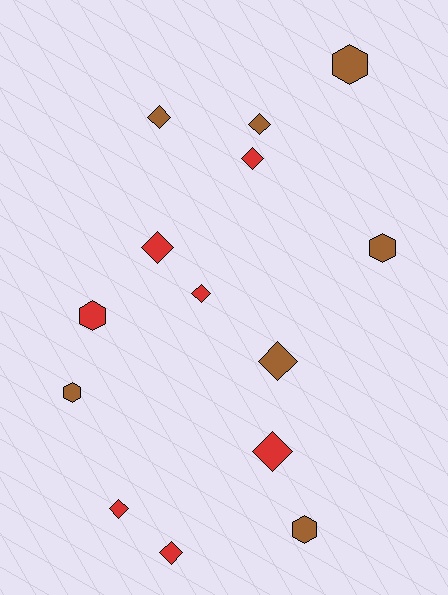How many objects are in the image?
There are 14 objects.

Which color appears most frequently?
Red, with 7 objects.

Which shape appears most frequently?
Diamond, with 9 objects.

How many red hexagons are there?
There is 1 red hexagon.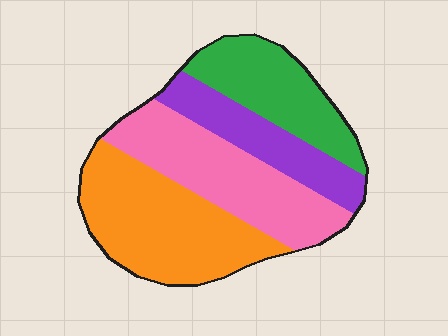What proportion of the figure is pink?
Pink takes up between a sixth and a third of the figure.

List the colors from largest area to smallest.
From largest to smallest: orange, pink, green, purple.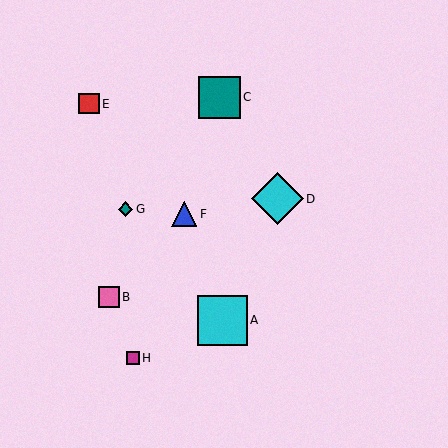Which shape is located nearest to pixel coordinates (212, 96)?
The teal square (labeled C) at (219, 97) is nearest to that location.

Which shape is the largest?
The cyan diamond (labeled D) is the largest.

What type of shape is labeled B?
Shape B is a pink square.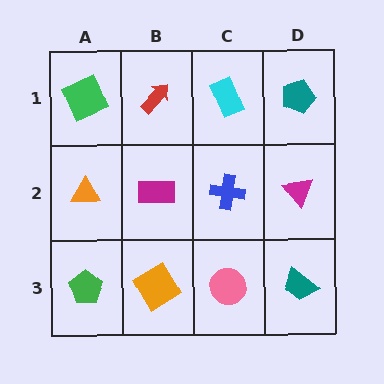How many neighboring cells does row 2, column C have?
4.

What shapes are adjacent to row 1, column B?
A magenta rectangle (row 2, column B), a green square (row 1, column A), a cyan rectangle (row 1, column C).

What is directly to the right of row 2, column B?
A blue cross.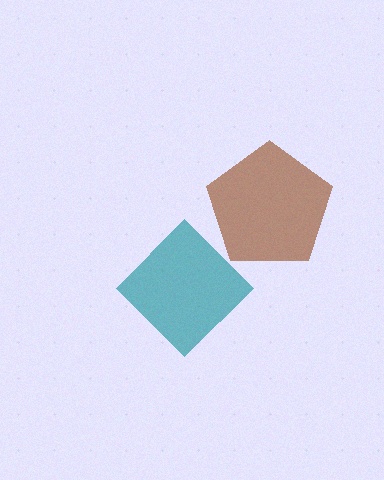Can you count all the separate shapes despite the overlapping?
Yes, there are 2 separate shapes.